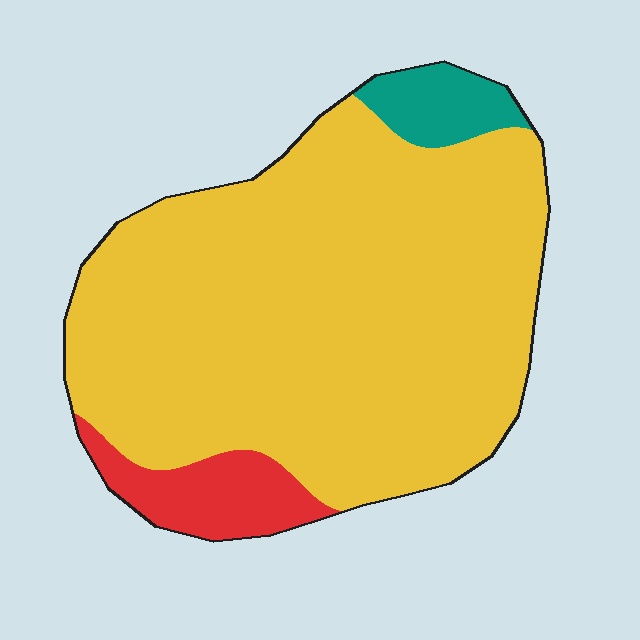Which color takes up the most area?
Yellow, at roughly 85%.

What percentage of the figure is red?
Red takes up about one tenth (1/10) of the figure.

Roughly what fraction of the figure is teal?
Teal covers roughly 5% of the figure.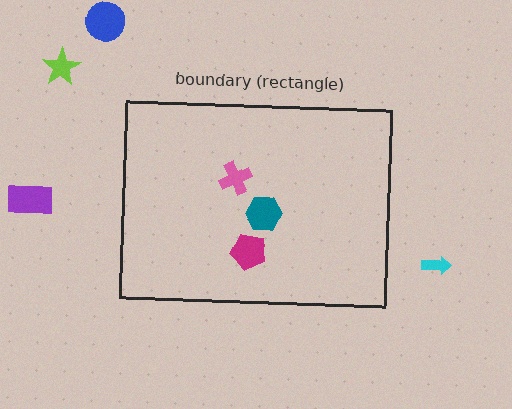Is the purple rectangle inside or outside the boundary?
Outside.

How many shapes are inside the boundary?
3 inside, 4 outside.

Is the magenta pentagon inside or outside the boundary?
Inside.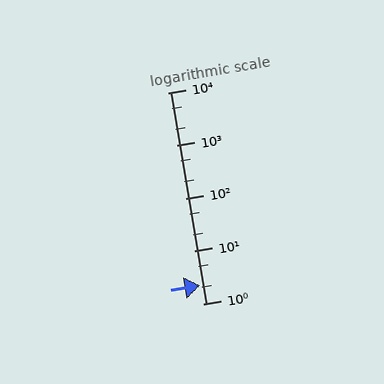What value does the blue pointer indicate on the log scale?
The pointer indicates approximately 2.2.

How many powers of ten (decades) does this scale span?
The scale spans 4 decades, from 1 to 10000.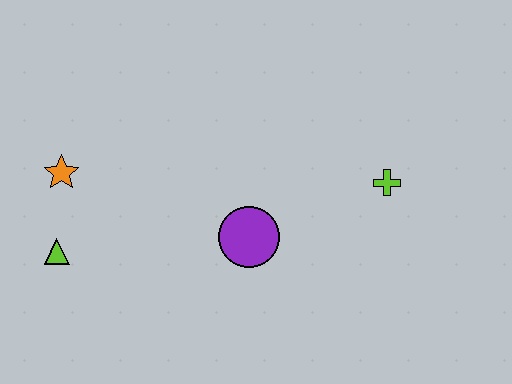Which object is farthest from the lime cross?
The lime triangle is farthest from the lime cross.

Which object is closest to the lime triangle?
The orange star is closest to the lime triangle.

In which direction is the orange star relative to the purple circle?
The orange star is to the left of the purple circle.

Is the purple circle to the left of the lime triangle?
No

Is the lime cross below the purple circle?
No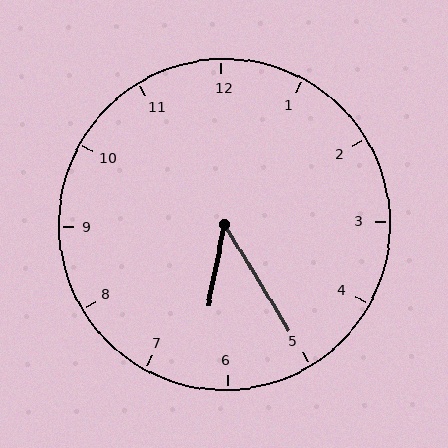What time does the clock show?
6:25.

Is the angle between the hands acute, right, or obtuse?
It is acute.